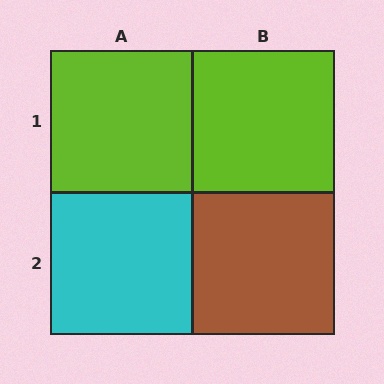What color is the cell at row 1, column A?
Lime.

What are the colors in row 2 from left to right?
Cyan, brown.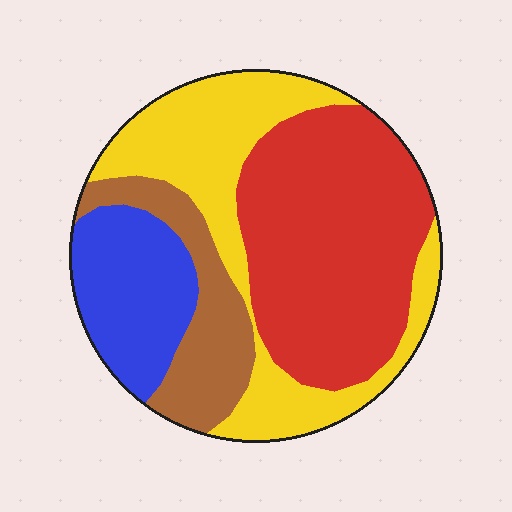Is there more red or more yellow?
Red.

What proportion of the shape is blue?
Blue takes up less than a quarter of the shape.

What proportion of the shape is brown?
Brown takes up less than a quarter of the shape.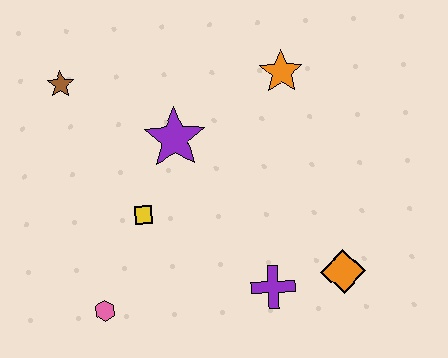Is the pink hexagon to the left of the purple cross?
Yes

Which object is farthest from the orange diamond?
The brown star is farthest from the orange diamond.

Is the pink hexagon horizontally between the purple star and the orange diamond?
No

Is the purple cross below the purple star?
Yes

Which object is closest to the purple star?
The yellow square is closest to the purple star.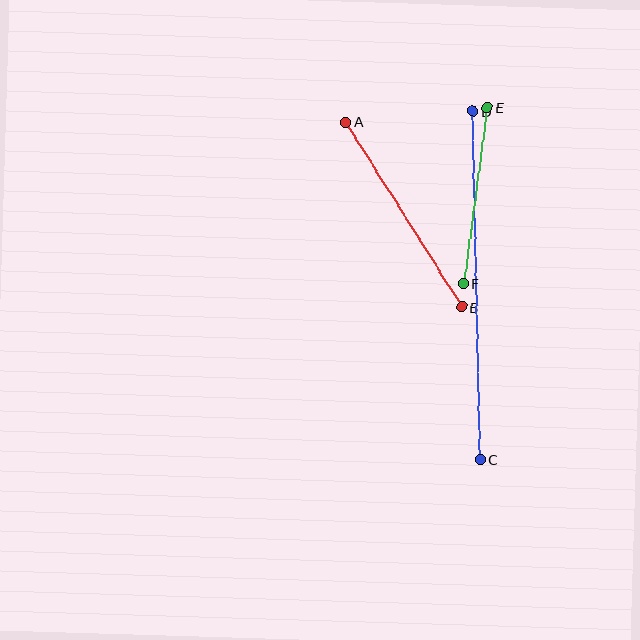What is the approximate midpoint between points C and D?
The midpoint is at approximately (476, 285) pixels.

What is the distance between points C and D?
The distance is approximately 348 pixels.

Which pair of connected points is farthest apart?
Points C and D are farthest apart.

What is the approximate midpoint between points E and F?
The midpoint is at approximately (475, 196) pixels.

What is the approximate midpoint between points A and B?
The midpoint is at approximately (404, 215) pixels.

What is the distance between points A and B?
The distance is approximately 218 pixels.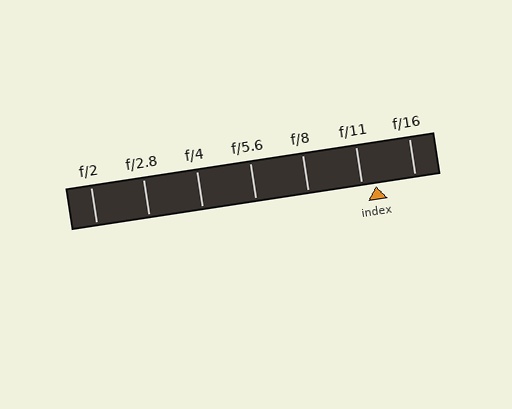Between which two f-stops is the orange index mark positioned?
The index mark is between f/11 and f/16.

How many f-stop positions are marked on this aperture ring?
There are 7 f-stop positions marked.